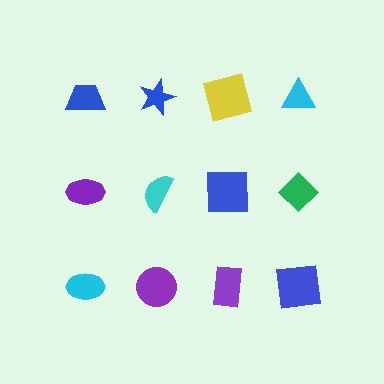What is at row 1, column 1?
A blue trapezoid.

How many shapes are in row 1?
4 shapes.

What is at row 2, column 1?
A purple ellipse.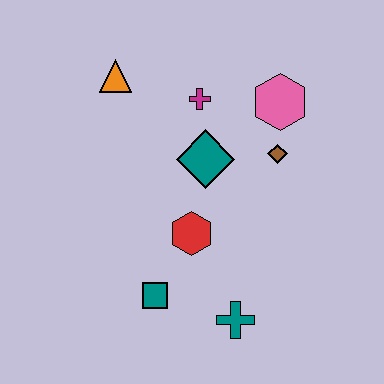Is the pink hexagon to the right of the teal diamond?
Yes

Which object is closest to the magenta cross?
The teal diamond is closest to the magenta cross.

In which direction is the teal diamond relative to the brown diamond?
The teal diamond is to the left of the brown diamond.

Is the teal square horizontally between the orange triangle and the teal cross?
Yes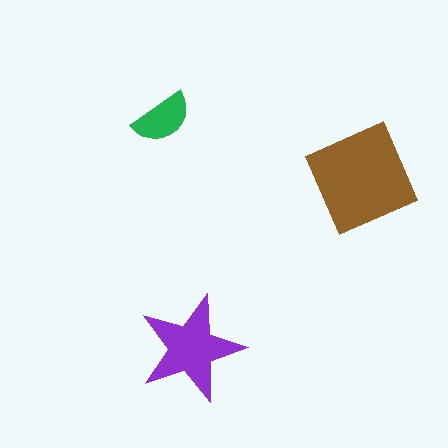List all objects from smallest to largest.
The green semicircle, the purple star, the brown square.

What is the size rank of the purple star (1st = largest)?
2nd.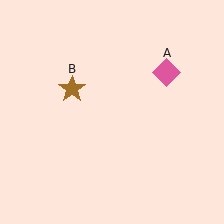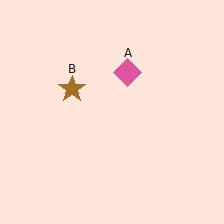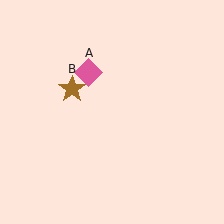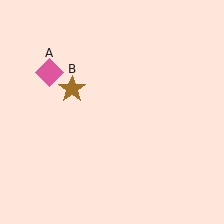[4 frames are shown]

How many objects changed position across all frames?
1 object changed position: pink diamond (object A).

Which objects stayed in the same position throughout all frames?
Brown star (object B) remained stationary.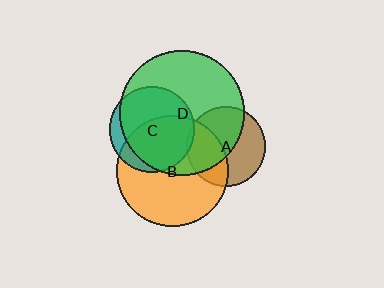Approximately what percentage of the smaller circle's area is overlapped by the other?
Approximately 5%.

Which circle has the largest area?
Circle D (green).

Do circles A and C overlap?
Yes.